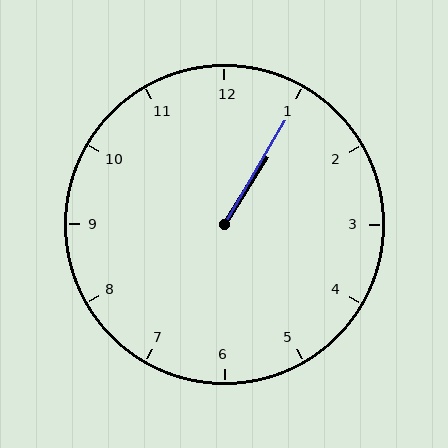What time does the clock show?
1:05.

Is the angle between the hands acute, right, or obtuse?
It is acute.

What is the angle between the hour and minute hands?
Approximately 2 degrees.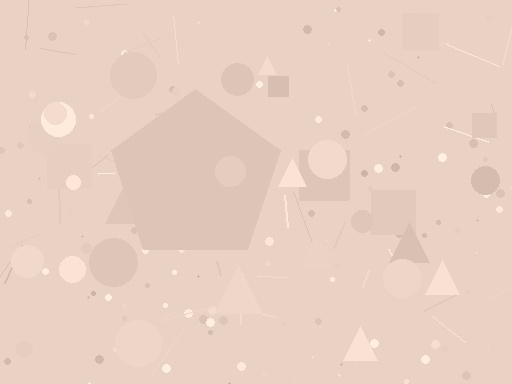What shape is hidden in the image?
A pentagon is hidden in the image.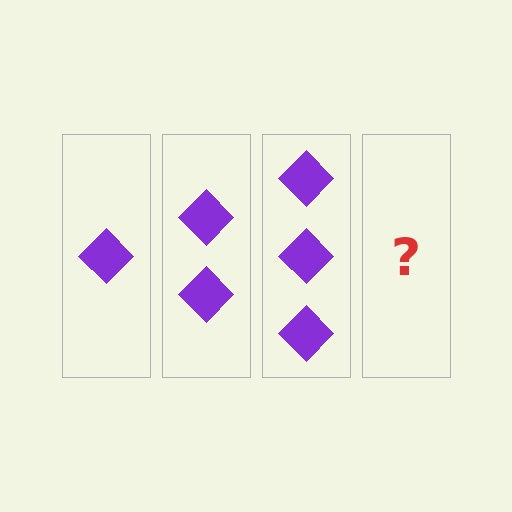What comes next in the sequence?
The next element should be 4 diamonds.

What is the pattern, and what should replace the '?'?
The pattern is that each step adds one more diamond. The '?' should be 4 diamonds.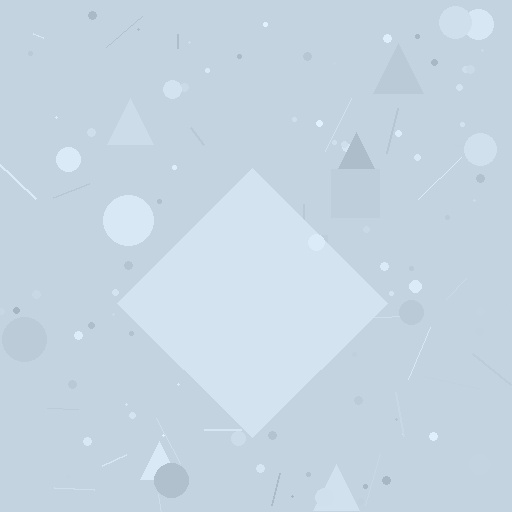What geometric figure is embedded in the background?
A diamond is embedded in the background.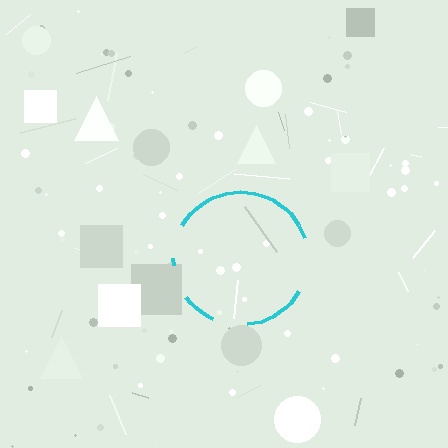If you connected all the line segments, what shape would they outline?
They would outline a circle.